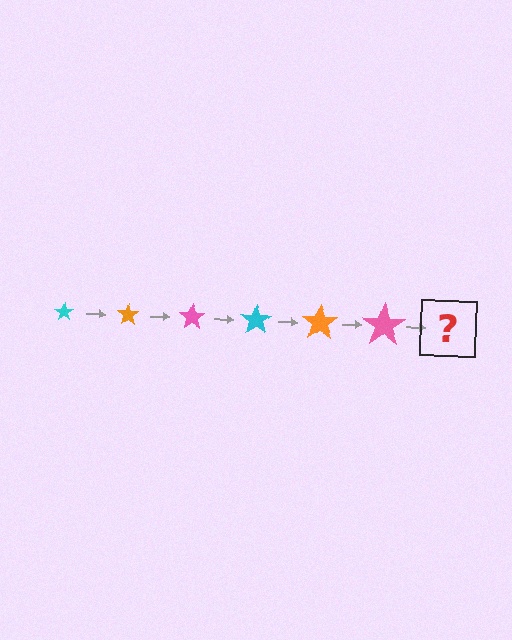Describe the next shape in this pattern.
It should be a cyan star, larger than the previous one.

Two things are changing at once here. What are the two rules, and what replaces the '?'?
The two rules are that the star grows larger each step and the color cycles through cyan, orange, and pink. The '?' should be a cyan star, larger than the previous one.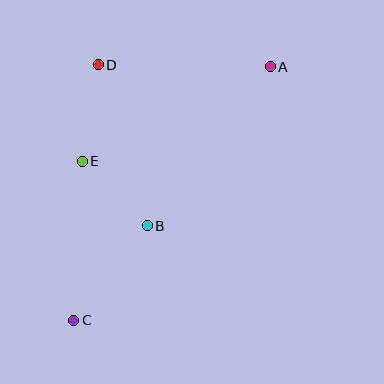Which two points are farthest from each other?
Points A and C are farthest from each other.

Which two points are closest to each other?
Points B and E are closest to each other.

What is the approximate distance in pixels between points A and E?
The distance between A and E is approximately 211 pixels.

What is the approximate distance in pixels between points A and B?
The distance between A and B is approximately 201 pixels.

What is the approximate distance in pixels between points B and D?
The distance between B and D is approximately 168 pixels.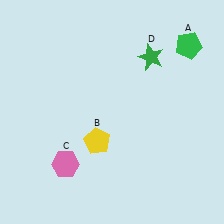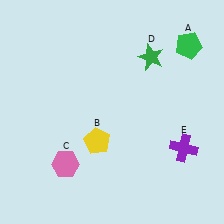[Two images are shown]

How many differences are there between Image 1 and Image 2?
There is 1 difference between the two images.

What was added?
A purple cross (E) was added in Image 2.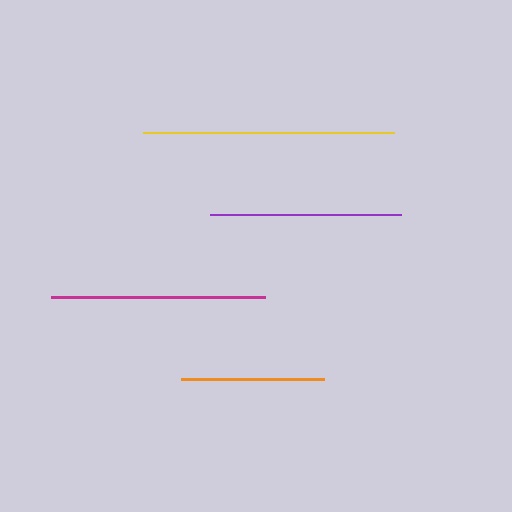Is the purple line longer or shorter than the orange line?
The purple line is longer than the orange line.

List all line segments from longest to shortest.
From longest to shortest: yellow, magenta, purple, orange.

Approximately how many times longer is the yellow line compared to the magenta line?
The yellow line is approximately 1.2 times the length of the magenta line.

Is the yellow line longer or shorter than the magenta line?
The yellow line is longer than the magenta line.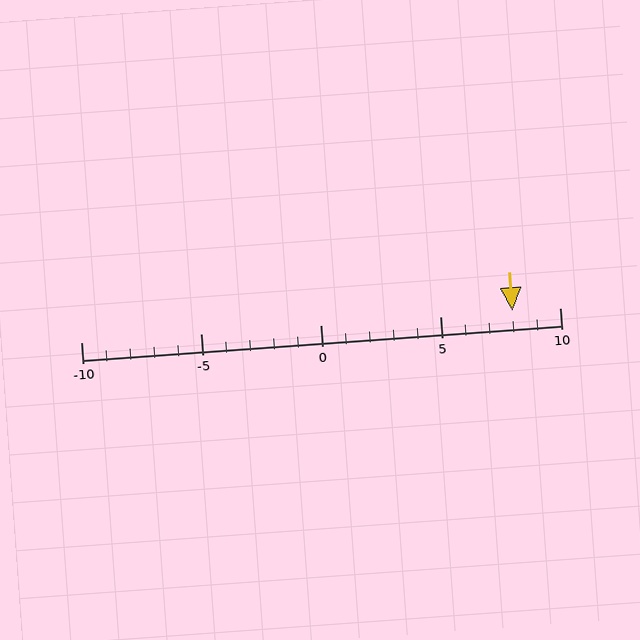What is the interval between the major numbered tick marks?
The major tick marks are spaced 5 units apart.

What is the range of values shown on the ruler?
The ruler shows values from -10 to 10.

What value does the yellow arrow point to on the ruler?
The yellow arrow points to approximately 8.